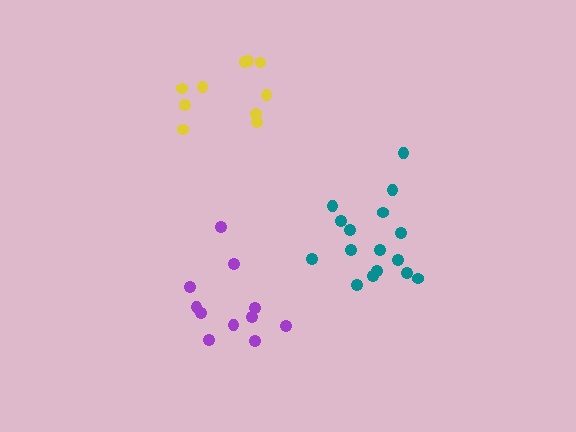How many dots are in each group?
Group 1: 11 dots, Group 2: 10 dots, Group 3: 16 dots (37 total).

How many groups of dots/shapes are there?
There are 3 groups.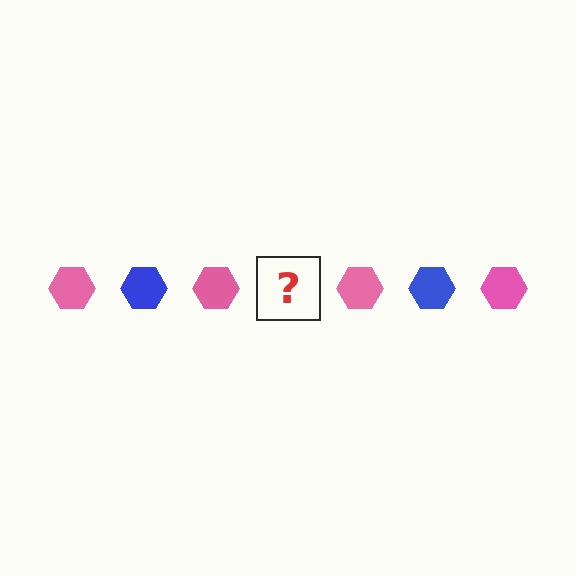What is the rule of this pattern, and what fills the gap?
The rule is that the pattern cycles through pink, blue hexagons. The gap should be filled with a blue hexagon.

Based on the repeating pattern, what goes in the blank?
The blank should be a blue hexagon.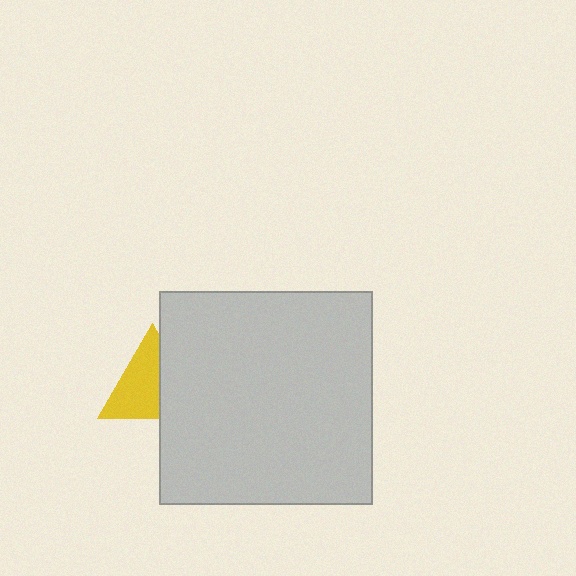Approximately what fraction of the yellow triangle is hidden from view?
Roughly 38% of the yellow triangle is hidden behind the light gray square.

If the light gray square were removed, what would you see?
You would see the complete yellow triangle.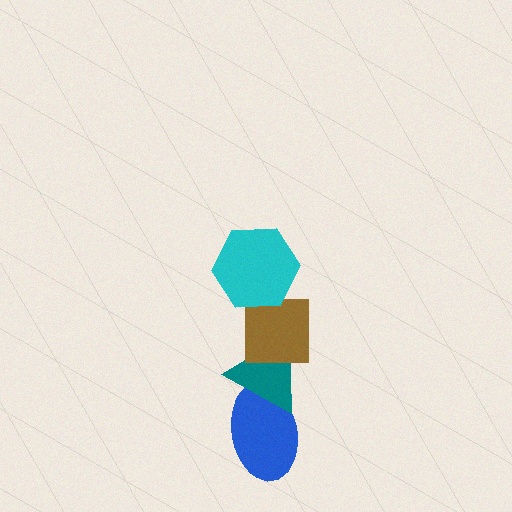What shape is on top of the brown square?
The cyan hexagon is on top of the brown square.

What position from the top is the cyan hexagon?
The cyan hexagon is 1st from the top.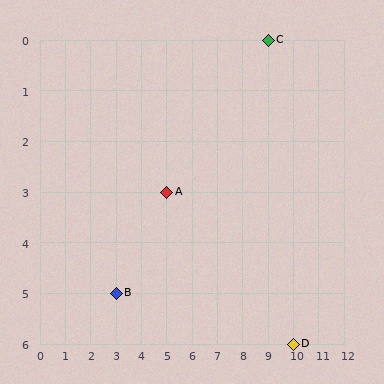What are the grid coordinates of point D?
Point D is at grid coordinates (10, 6).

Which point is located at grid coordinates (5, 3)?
Point A is at (5, 3).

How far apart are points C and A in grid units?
Points C and A are 4 columns and 3 rows apart (about 5.0 grid units diagonally).